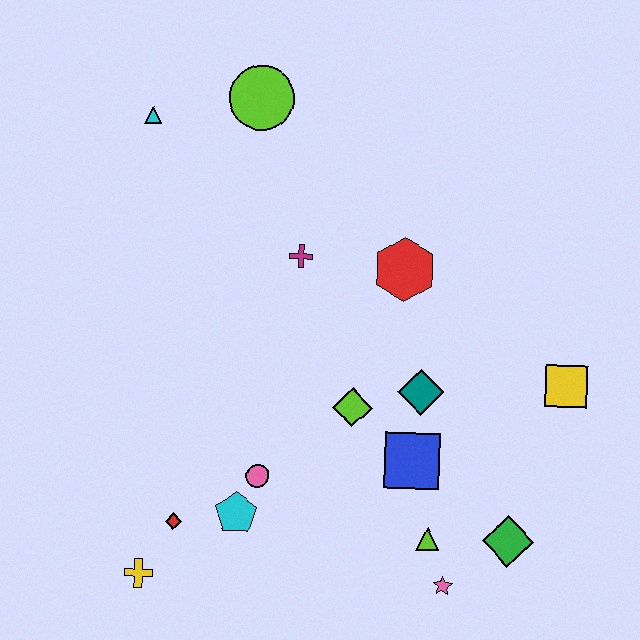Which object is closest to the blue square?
The teal diamond is closest to the blue square.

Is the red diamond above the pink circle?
No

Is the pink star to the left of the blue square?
No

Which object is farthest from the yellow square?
The cyan triangle is farthest from the yellow square.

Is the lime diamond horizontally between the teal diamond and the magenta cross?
Yes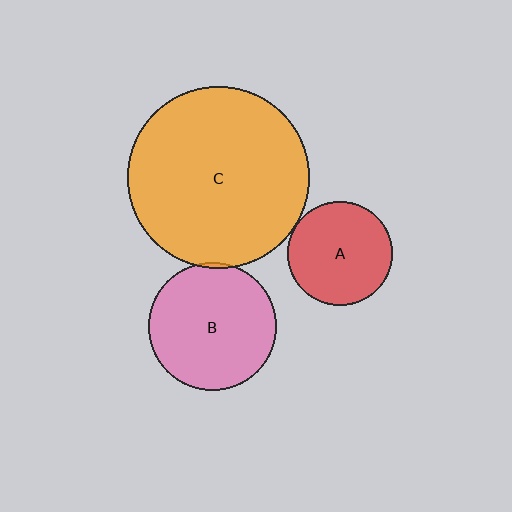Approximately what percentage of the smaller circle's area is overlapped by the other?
Approximately 5%.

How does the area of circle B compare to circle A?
Approximately 1.5 times.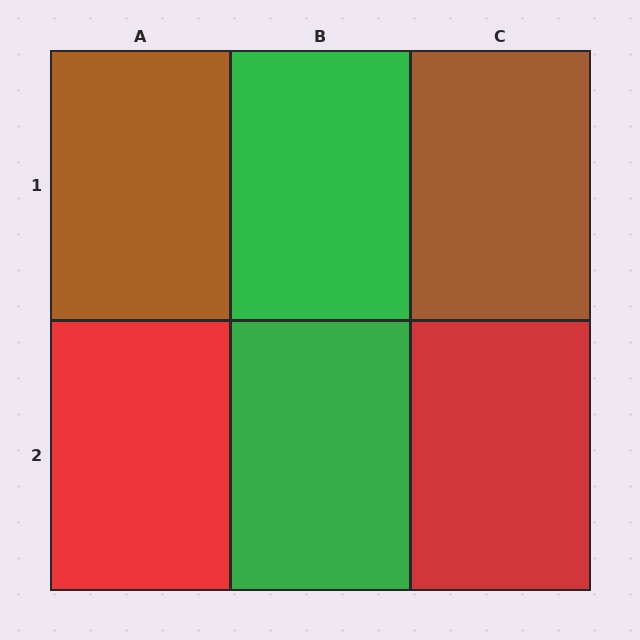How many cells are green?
2 cells are green.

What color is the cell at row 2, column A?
Red.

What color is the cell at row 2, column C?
Red.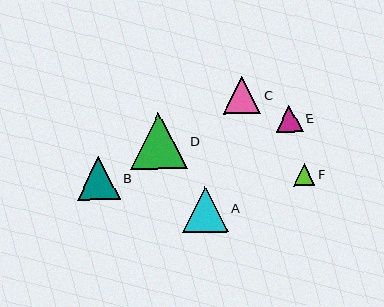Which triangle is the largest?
Triangle D is the largest with a size of approximately 57 pixels.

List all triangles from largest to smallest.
From largest to smallest: D, A, B, C, E, F.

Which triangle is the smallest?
Triangle F is the smallest with a size of approximately 21 pixels.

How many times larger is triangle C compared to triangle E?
Triangle C is approximately 1.4 times the size of triangle E.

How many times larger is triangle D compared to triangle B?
Triangle D is approximately 1.3 times the size of triangle B.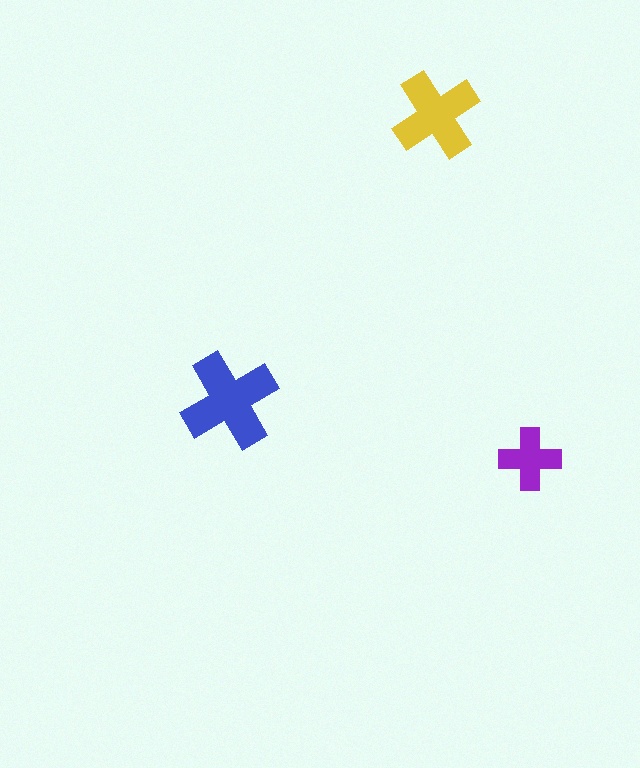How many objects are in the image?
There are 3 objects in the image.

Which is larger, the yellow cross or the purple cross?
The yellow one.